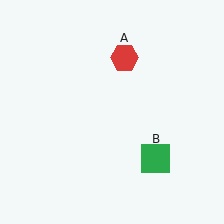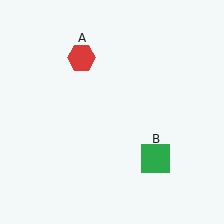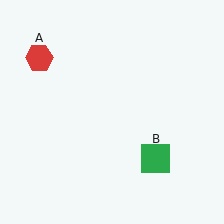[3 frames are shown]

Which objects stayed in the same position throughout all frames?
Green square (object B) remained stationary.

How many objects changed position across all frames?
1 object changed position: red hexagon (object A).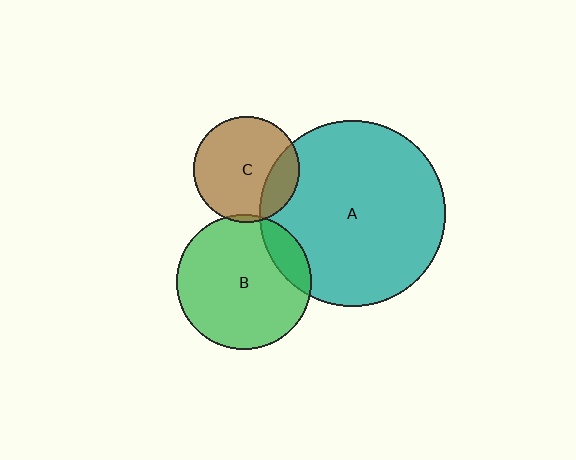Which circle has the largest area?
Circle A (teal).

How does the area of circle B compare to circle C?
Approximately 1.6 times.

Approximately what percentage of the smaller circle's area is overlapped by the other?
Approximately 20%.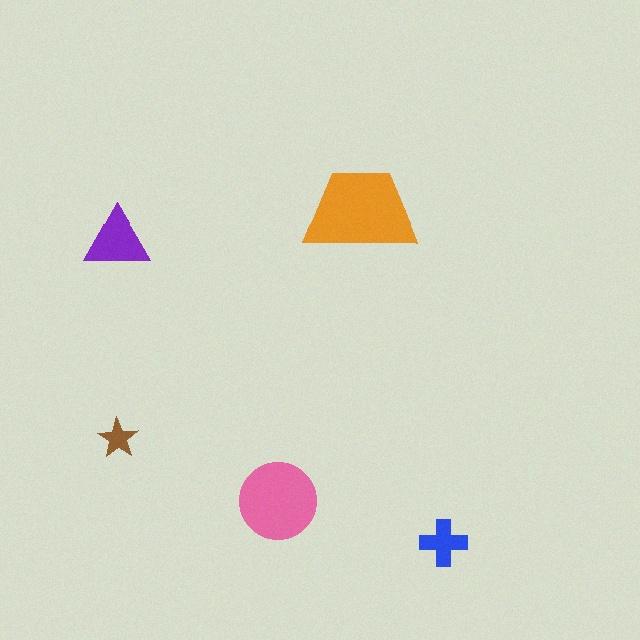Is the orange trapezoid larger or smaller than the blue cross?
Larger.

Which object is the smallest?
The brown star.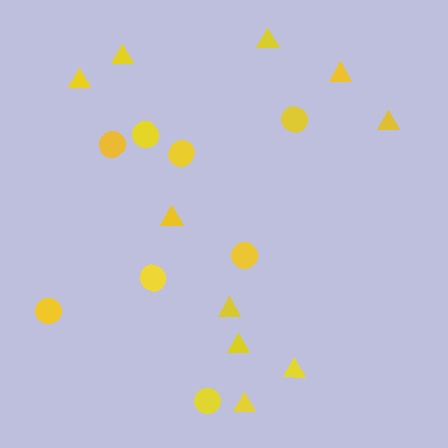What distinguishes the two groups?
There are 2 groups: one group of triangles (10) and one group of circles (8).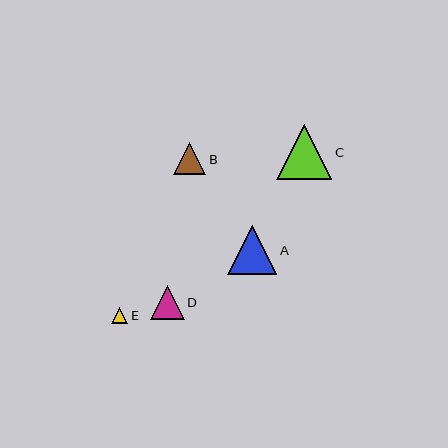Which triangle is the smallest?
Triangle E is the smallest with a size of approximately 17 pixels.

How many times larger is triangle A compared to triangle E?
Triangle A is approximately 2.9 times the size of triangle E.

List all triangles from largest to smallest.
From largest to smallest: C, A, D, B, E.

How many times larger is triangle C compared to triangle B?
Triangle C is approximately 1.7 times the size of triangle B.